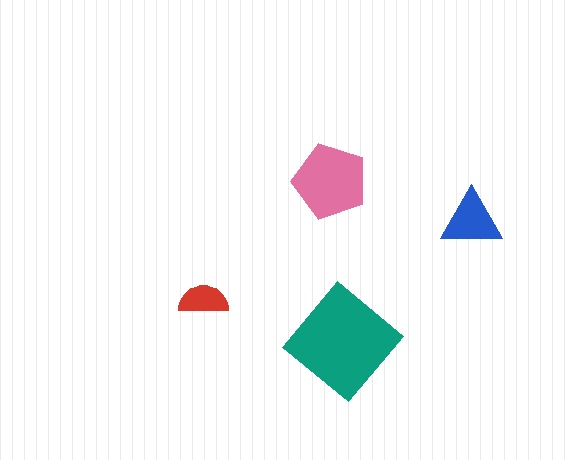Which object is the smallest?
The red semicircle.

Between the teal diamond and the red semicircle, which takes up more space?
The teal diamond.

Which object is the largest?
The teal diamond.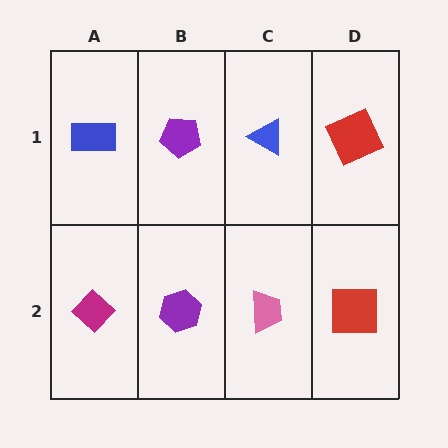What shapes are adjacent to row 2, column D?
A red square (row 1, column D), a pink trapezoid (row 2, column C).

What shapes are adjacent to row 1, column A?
A magenta diamond (row 2, column A), a purple pentagon (row 1, column B).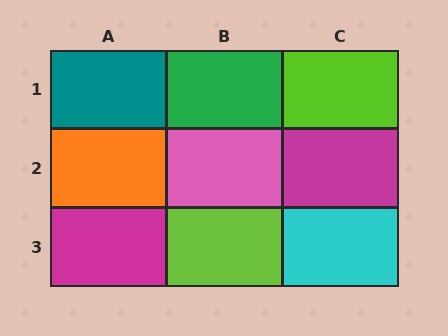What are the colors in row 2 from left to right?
Orange, pink, magenta.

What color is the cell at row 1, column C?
Lime.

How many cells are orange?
1 cell is orange.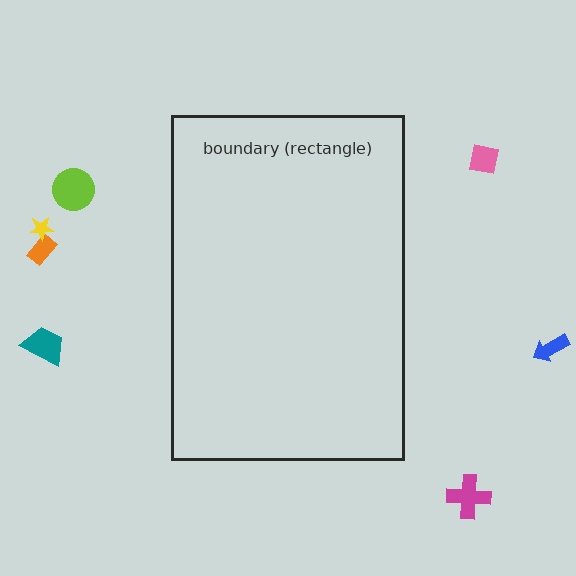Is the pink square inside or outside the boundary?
Outside.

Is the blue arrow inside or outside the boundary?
Outside.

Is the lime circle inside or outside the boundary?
Outside.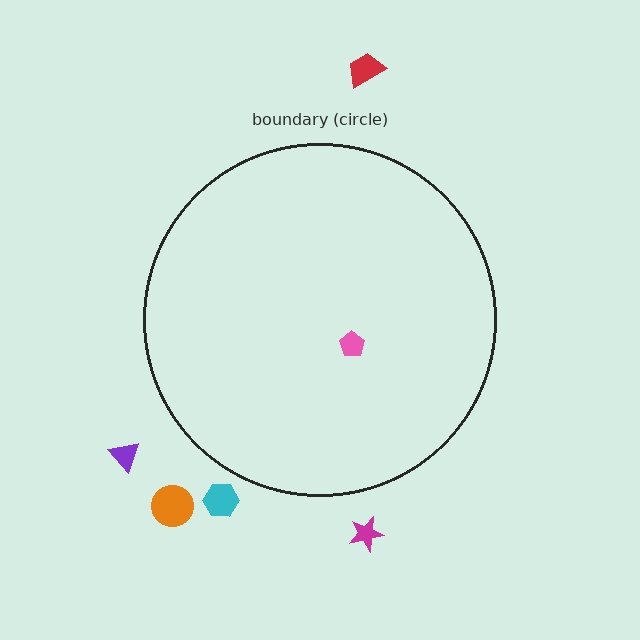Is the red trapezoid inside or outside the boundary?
Outside.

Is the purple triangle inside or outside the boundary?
Outside.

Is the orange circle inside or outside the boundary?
Outside.